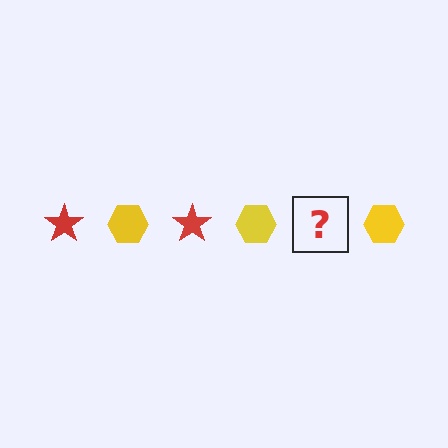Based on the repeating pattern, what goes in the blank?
The blank should be a red star.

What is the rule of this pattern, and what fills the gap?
The rule is that the pattern alternates between red star and yellow hexagon. The gap should be filled with a red star.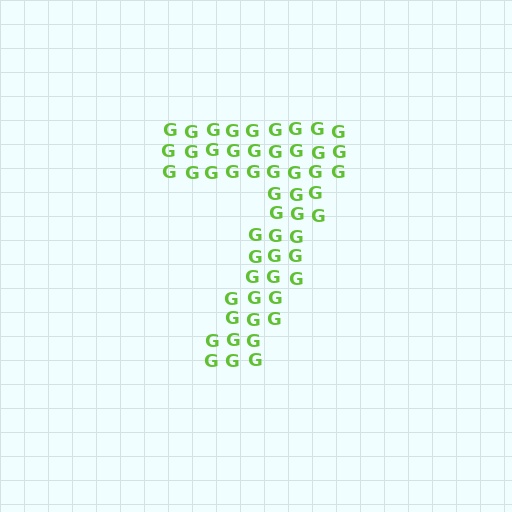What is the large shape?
The large shape is the digit 7.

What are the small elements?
The small elements are letter G's.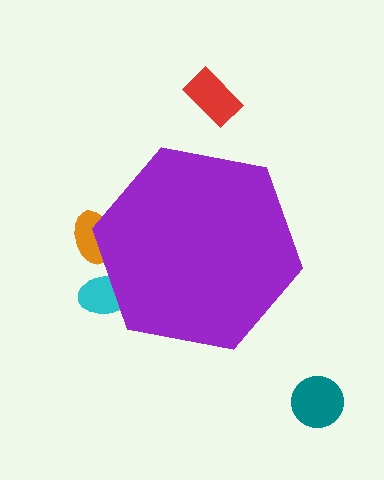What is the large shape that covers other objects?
A purple hexagon.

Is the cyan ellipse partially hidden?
Yes, the cyan ellipse is partially hidden behind the purple hexagon.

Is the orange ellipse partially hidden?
Yes, the orange ellipse is partially hidden behind the purple hexagon.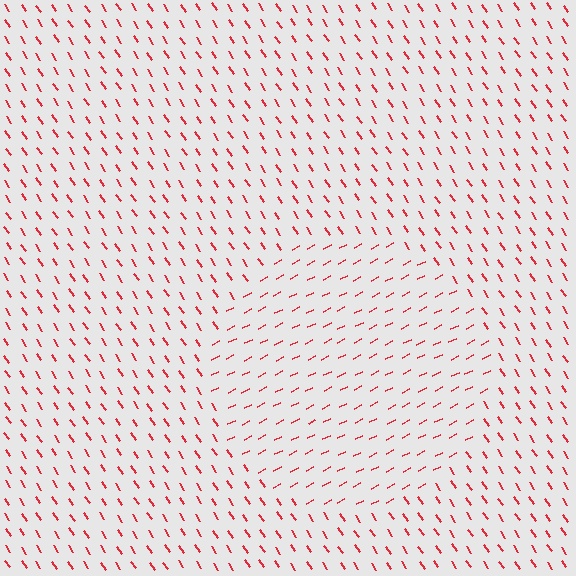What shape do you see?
I see a circle.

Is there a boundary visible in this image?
Yes, there is a texture boundary formed by a change in line orientation.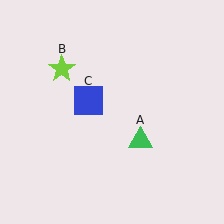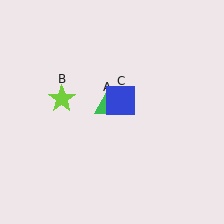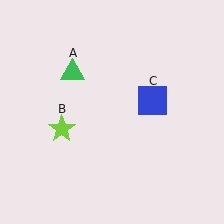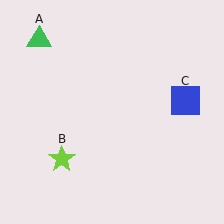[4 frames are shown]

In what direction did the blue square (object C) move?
The blue square (object C) moved right.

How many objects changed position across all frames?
3 objects changed position: green triangle (object A), lime star (object B), blue square (object C).